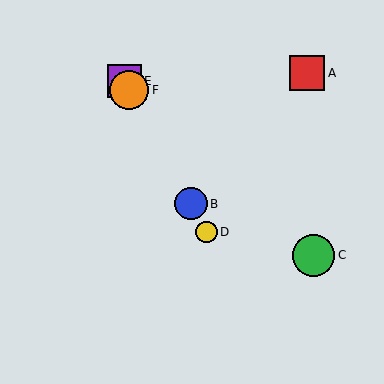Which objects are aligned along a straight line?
Objects B, D, E, F are aligned along a straight line.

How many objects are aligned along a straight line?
4 objects (B, D, E, F) are aligned along a straight line.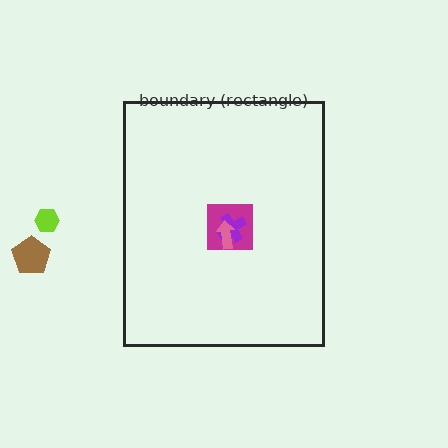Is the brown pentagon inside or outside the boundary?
Outside.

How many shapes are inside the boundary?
3 inside, 2 outside.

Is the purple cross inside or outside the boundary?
Inside.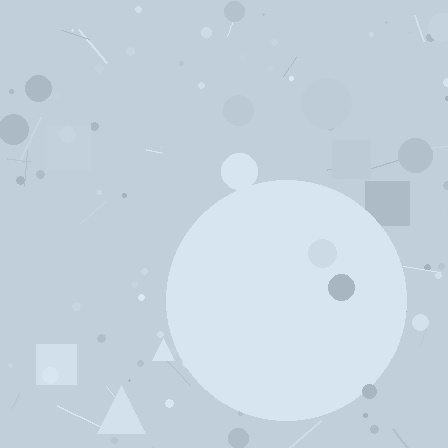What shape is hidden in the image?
A circle is hidden in the image.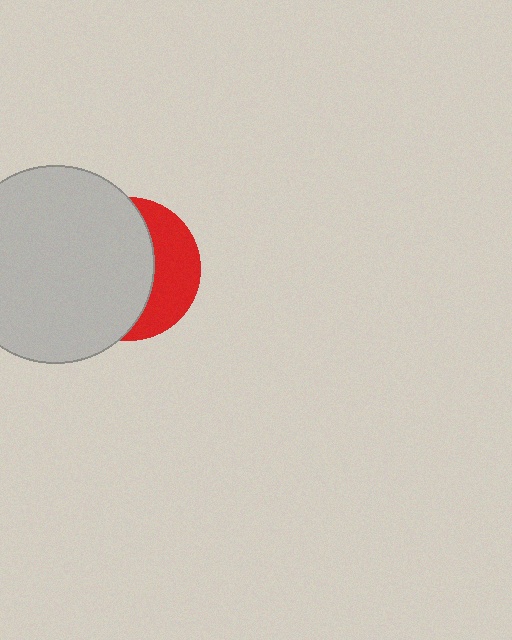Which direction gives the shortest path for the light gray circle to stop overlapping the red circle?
Moving left gives the shortest separation.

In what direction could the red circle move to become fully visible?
The red circle could move right. That would shift it out from behind the light gray circle entirely.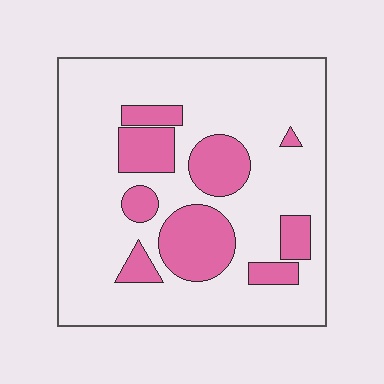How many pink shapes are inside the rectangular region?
9.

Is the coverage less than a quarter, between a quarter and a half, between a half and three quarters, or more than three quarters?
Less than a quarter.